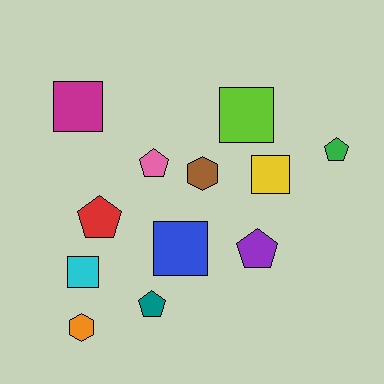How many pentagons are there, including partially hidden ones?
There are 5 pentagons.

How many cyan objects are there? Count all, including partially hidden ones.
There is 1 cyan object.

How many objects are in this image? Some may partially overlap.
There are 12 objects.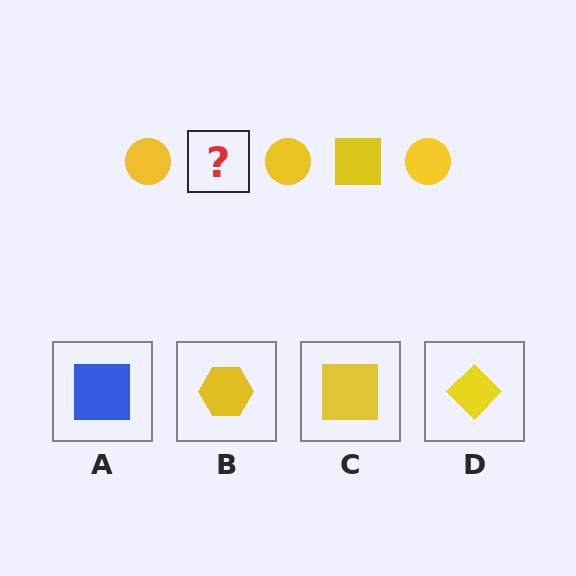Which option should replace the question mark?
Option C.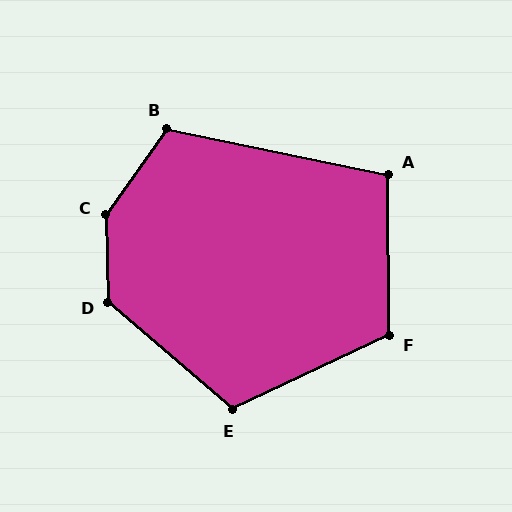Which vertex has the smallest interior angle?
A, at approximately 102 degrees.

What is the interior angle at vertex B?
Approximately 113 degrees (obtuse).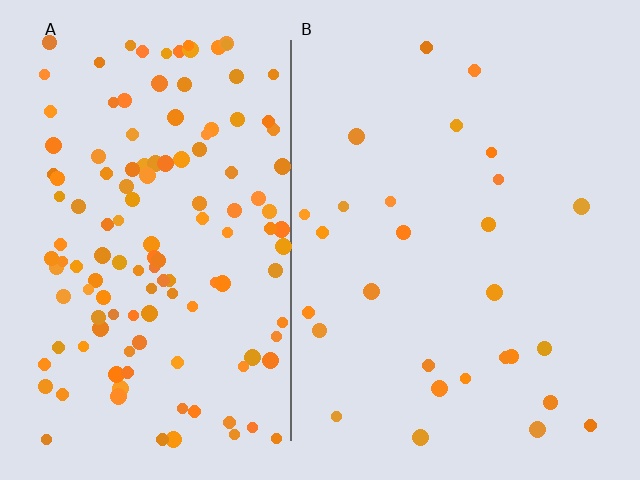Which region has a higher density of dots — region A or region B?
A (the left).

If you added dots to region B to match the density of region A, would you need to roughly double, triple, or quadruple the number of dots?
Approximately quadruple.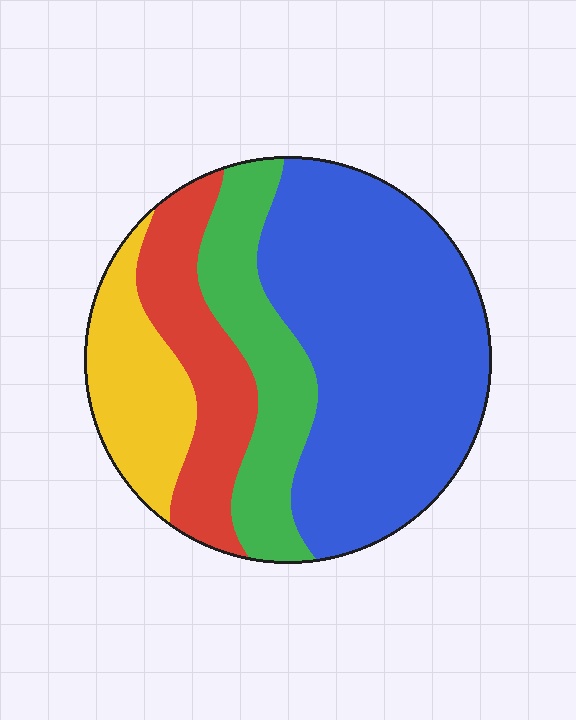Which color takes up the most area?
Blue, at roughly 50%.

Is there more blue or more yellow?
Blue.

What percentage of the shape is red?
Red covers about 15% of the shape.